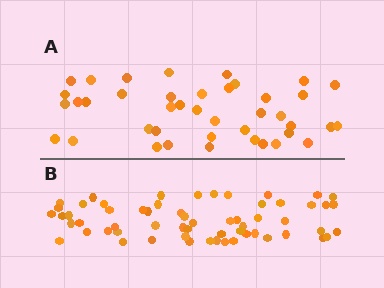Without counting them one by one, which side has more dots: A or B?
Region B (the bottom region) has more dots.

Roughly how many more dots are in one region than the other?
Region B has approximately 20 more dots than region A.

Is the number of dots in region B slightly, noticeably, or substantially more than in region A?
Region B has substantially more. The ratio is roughly 1.5 to 1.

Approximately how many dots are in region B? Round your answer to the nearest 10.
About 60 dots.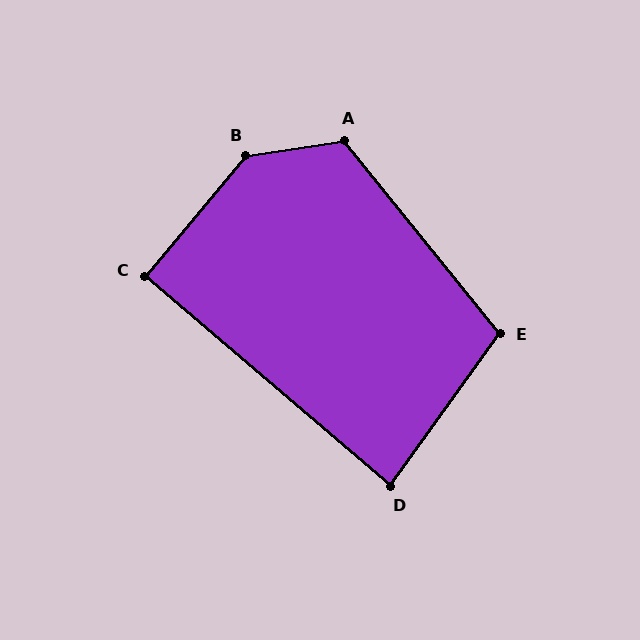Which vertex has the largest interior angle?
B, at approximately 138 degrees.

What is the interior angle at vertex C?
Approximately 91 degrees (approximately right).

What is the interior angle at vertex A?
Approximately 121 degrees (obtuse).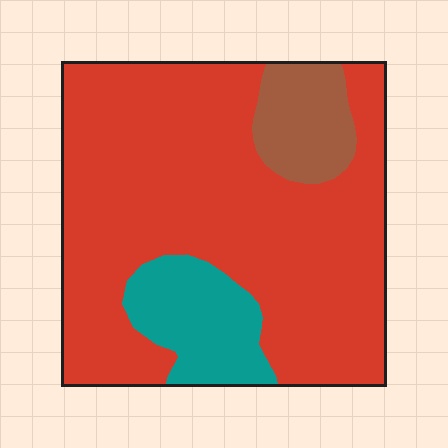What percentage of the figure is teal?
Teal covers 13% of the figure.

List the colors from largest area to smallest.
From largest to smallest: red, teal, brown.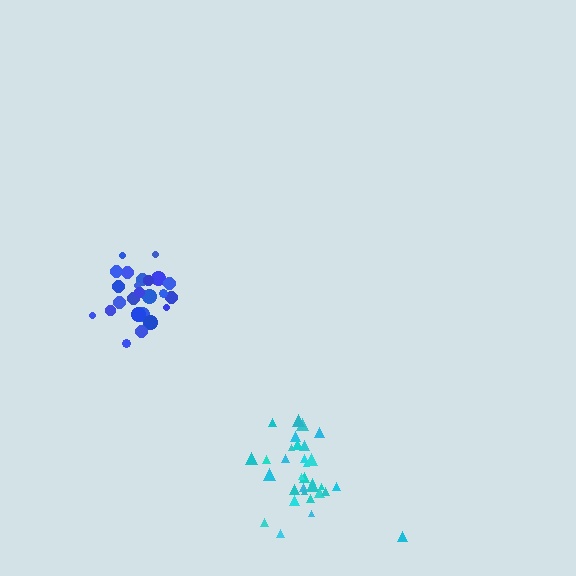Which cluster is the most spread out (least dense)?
Cyan.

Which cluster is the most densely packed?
Blue.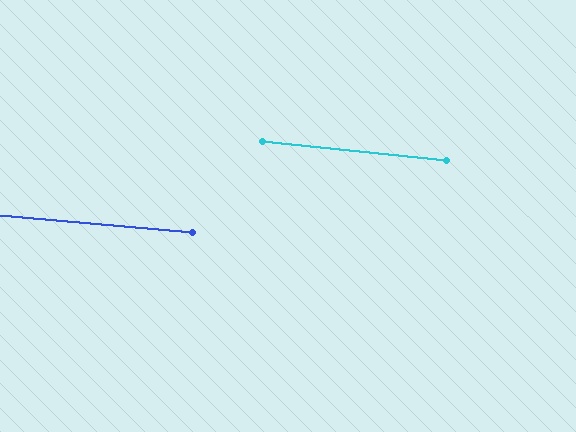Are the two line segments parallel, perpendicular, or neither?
Parallel — their directions differ by only 0.9°.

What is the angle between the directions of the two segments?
Approximately 1 degree.